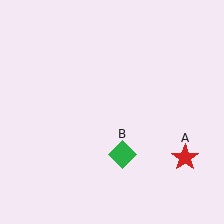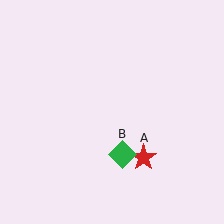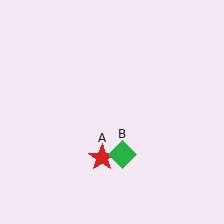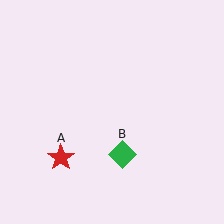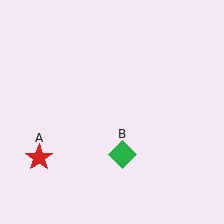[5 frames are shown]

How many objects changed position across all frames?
1 object changed position: red star (object A).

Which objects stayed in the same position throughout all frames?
Green diamond (object B) remained stationary.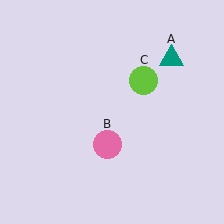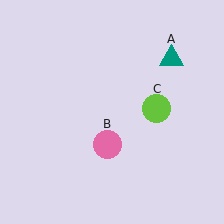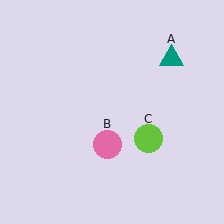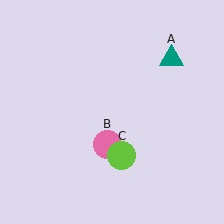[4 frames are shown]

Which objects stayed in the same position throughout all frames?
Teal triangle (object A) and pink circle (object B) remained stationary.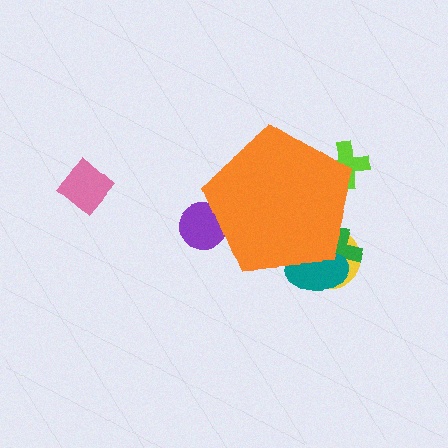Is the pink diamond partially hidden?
No, the pink diamond is fully visible.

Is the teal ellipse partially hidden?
Yes, the teal ellipse is partially hidden behind the orange pentagon.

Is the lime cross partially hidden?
Yes, the lime cross is partially hidden behind the orange pentagon.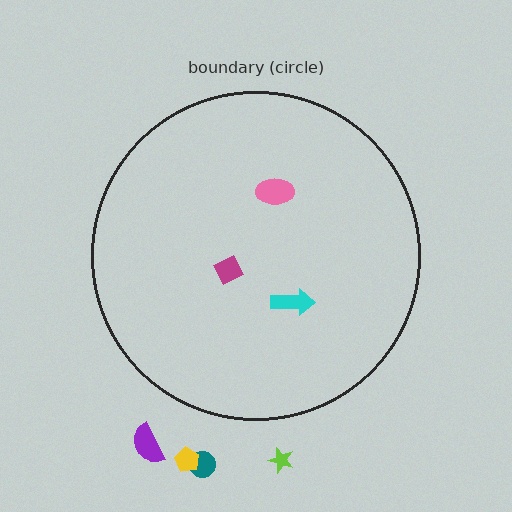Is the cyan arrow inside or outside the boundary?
Inside.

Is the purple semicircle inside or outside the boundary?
Outside.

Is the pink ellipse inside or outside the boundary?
Inside.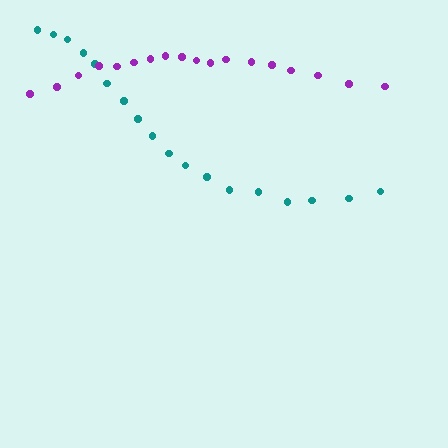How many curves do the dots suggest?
There are 2 distinct paths.